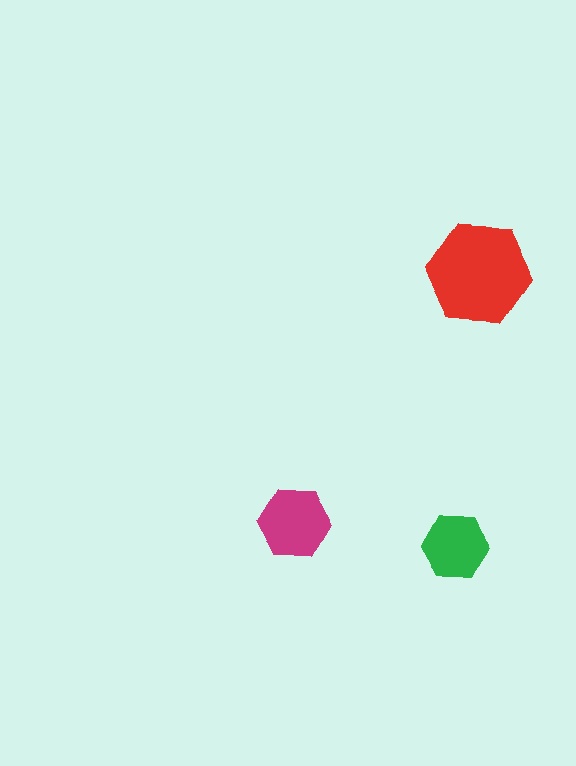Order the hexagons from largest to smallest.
the red one, the magenta one, the green one.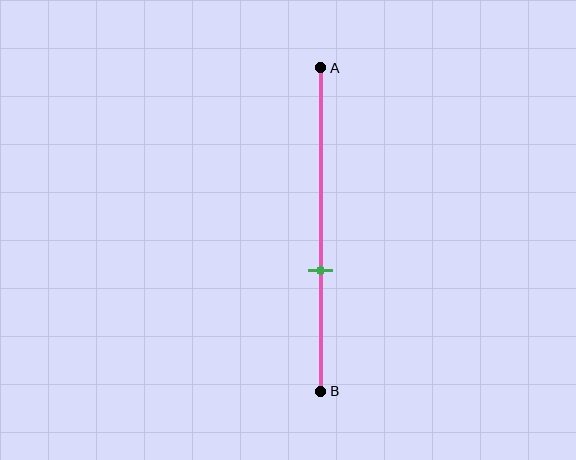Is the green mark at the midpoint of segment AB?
No, the mark is at about 65% from A, not at the 50% midpoint.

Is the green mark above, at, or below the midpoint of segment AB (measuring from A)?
The green mark is below the midpoint of segment AB.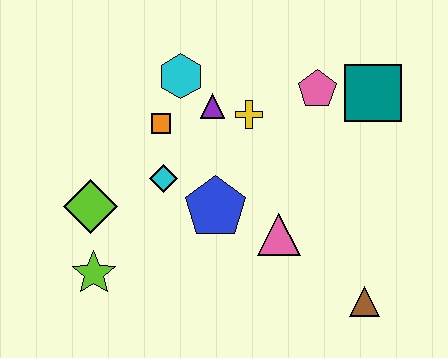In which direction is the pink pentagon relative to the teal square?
The pink pentagon is to the left of the teal square.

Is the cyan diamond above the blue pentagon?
Yes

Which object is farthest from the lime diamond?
The teal square is farthest from the lime diamond.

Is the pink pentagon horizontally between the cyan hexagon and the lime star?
No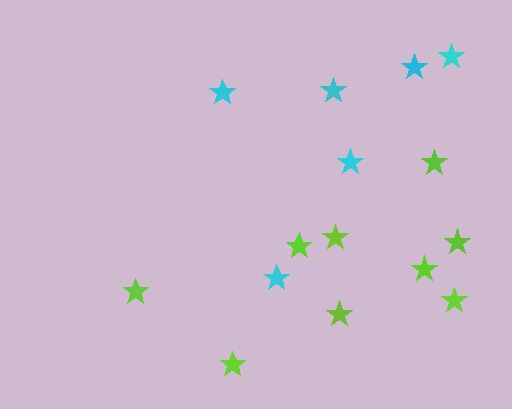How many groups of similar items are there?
There are 2 groups: one group of cyan stars (6) and one group of lime stars (9).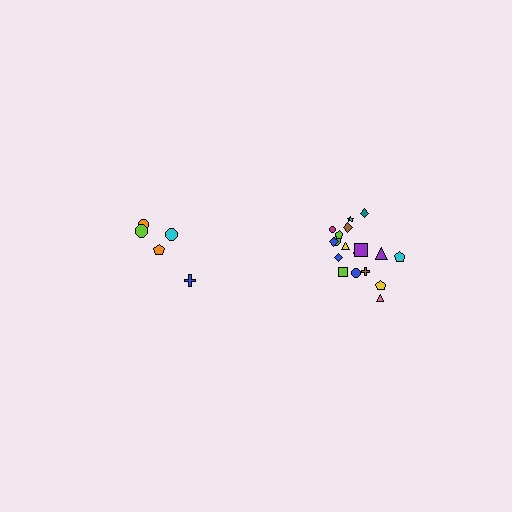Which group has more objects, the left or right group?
The right group.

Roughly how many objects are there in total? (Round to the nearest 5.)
Roughly 25 objects in total.